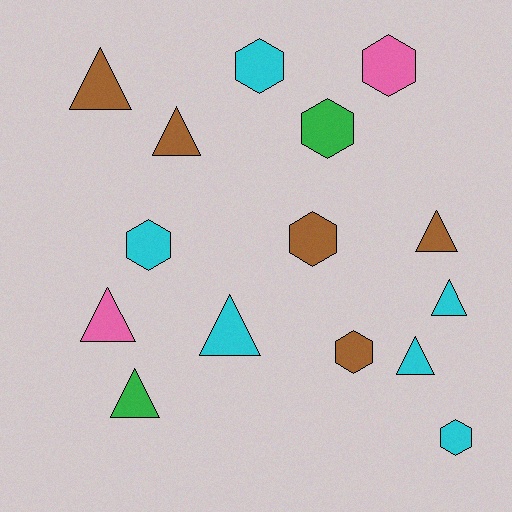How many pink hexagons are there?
There is 1 pink hexagon.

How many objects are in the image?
There are 15 objects.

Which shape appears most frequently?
Triangle, with 8 objects.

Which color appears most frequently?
Cyan, with 6 objects.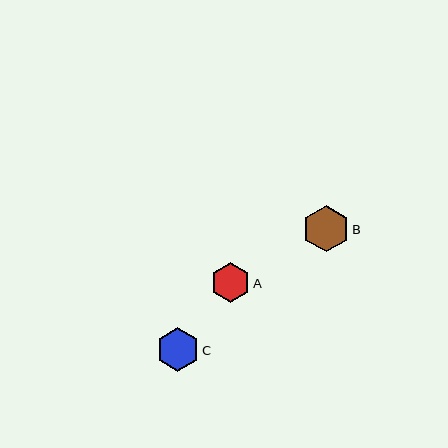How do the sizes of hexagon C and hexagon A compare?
Hexagon C and hexagon A are approximately the same size.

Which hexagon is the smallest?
Hexagon A is the smallest with a size of approximately 40 pixels.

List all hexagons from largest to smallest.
From largest to smallest: B, C, A.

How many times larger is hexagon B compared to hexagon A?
Hexagon B is approximately 1.2 times the size of hexagon A.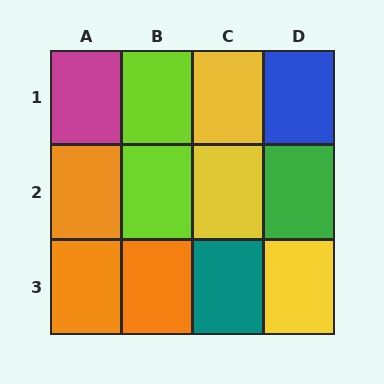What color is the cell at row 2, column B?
Lime.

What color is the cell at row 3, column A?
Orange.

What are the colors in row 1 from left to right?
Magenta, lime, yellow, blue.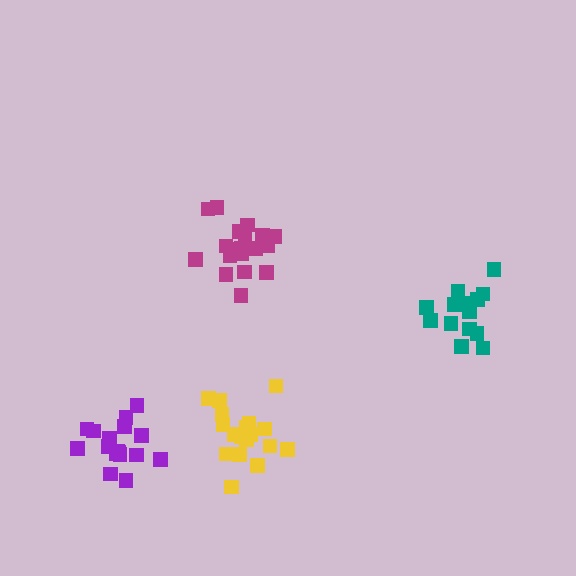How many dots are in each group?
Group 1: 17 dots, Group 2: 20 dots, Group 3: 19 dots, Group 4: 14 dots (70 total).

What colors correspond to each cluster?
The clusters are colored: purple, magenta, yellow, teal.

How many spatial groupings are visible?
There are 4 spatial groupings.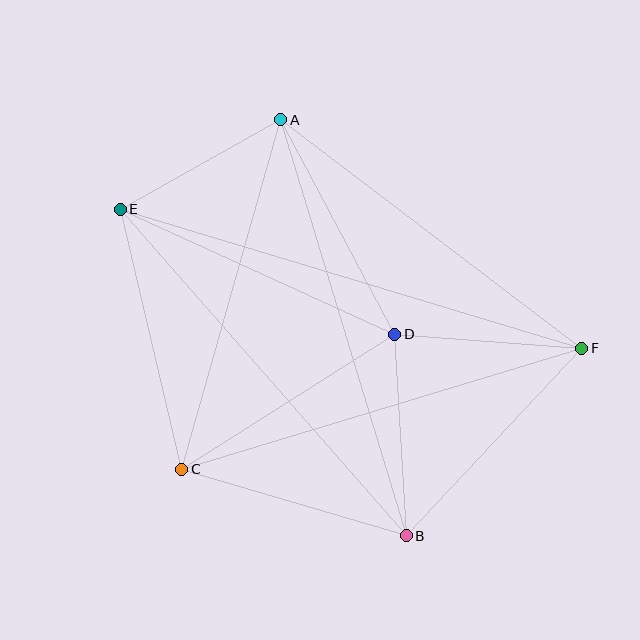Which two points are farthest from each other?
Points E and F are farthest from each other.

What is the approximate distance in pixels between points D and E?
The distance between D and E is approximately 301 pixels.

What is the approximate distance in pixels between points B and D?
The distance between B and D is approximately 202 pixels.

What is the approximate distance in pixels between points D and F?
The distance between D and F is approximately 188 pixels.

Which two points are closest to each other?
Points A and E are closest to each other.